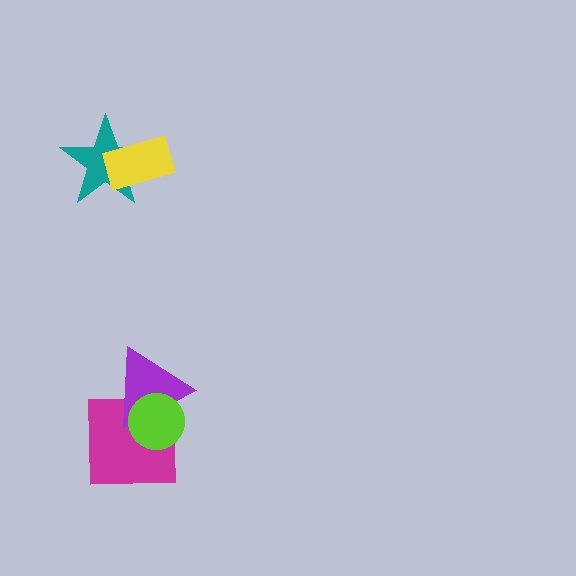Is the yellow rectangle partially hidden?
No, no other shape covers it.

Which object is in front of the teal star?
The yellow rectangle is in front of the teal star.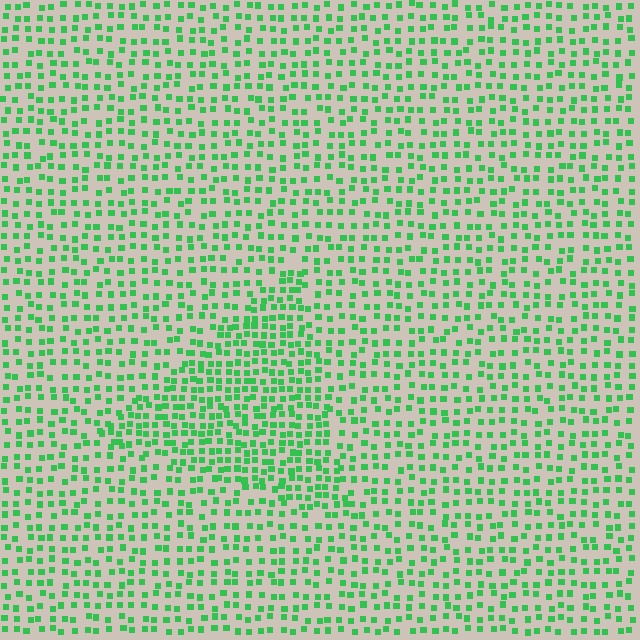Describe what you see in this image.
The image contains small green elements arranged at two different densities. A triangle-shaped region is visible where the elements are more densely packed than the surrounding area.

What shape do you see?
I see a triangle.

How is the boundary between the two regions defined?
The boundary is defined by a change in element density (approximately 1.7x ratio). All elements are the same color, size, and shape.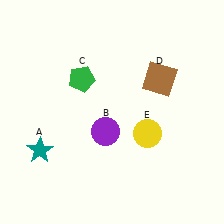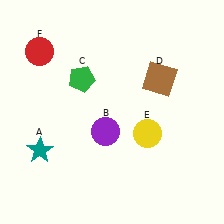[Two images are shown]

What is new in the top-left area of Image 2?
A red circle (F) was added in the top-left area of Image 2.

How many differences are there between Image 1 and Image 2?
There is 1 difference between the two images.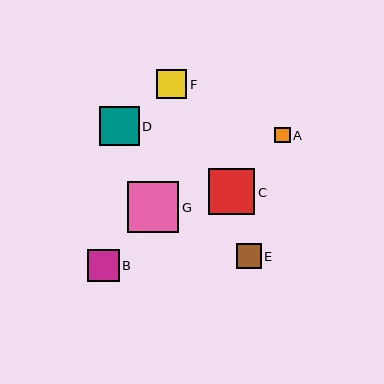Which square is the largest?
Square G is the largest with a size of approximately 52 pixels.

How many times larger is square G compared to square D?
Square G is approximately 1.3 times the size of square D.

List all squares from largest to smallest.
From largest to smallest: G, C, D, B, F, E, A.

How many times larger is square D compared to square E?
Square D is approximately 1.6 times the size of square E.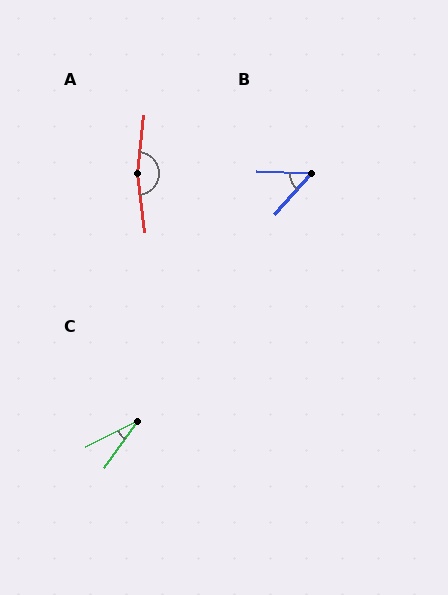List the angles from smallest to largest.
C (28°), B (51°), A (166°).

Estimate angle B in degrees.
Approximately 51 degrees.